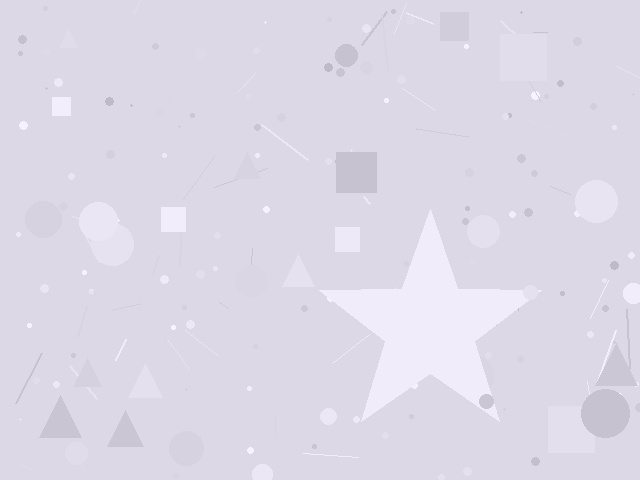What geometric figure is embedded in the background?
A star is embedded in the background.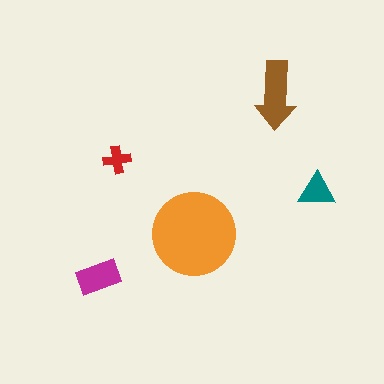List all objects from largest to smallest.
The orange circle, the brown arrow, the magenta rectangle, the teal triangle, the red cross.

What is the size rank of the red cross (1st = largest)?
5th.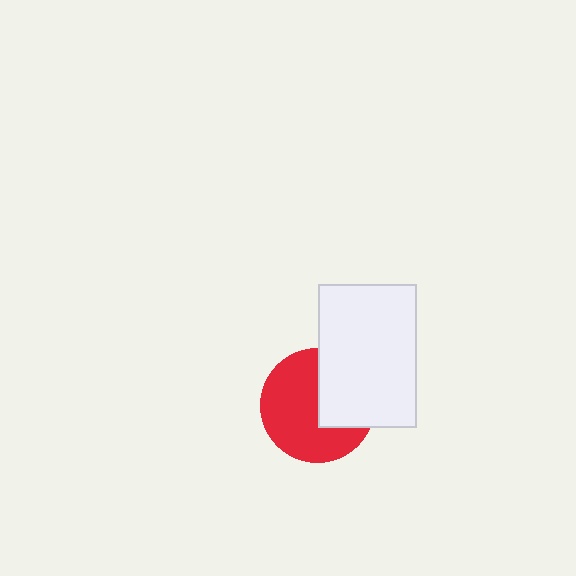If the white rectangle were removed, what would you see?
You would see the complete red circle.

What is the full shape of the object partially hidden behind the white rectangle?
The partially hidden object is a red circle.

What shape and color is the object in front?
The object in front is a white rectangle.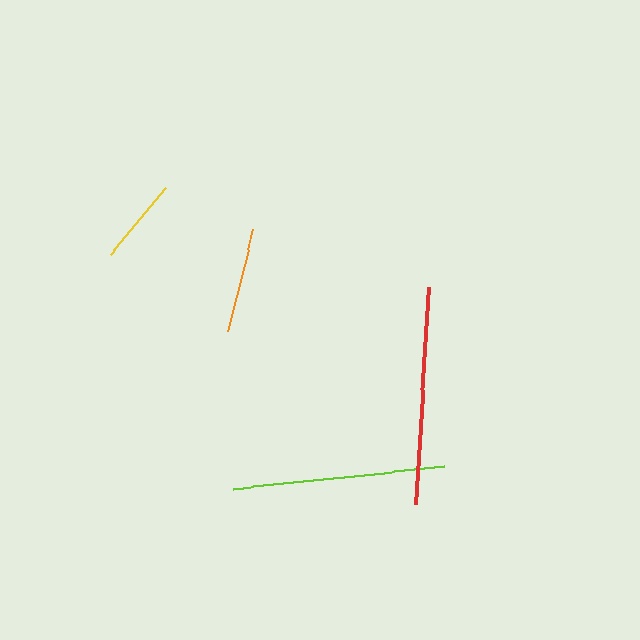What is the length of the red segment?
The red segment is approximately 217 pixels long.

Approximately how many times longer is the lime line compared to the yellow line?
The lime line is approximately 2.4 times the length of the yellow line.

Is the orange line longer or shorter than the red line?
The red line is longer than the orange line.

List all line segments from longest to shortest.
From longest to shortest: red, lime, orange, yellow.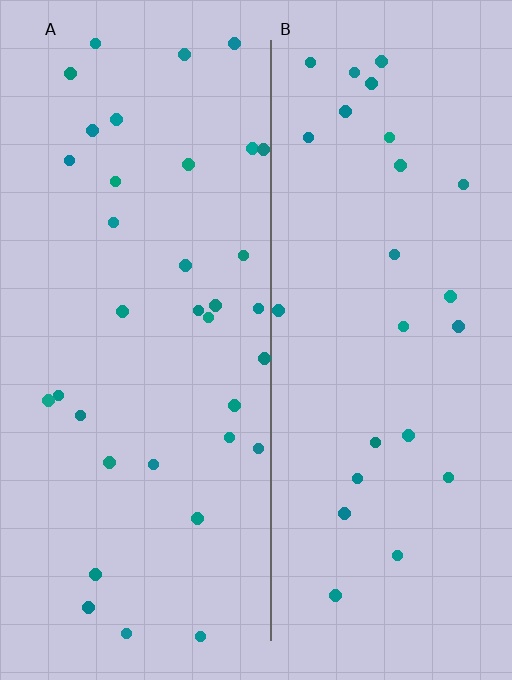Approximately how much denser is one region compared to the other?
Approximately 1.4× — region A over region B.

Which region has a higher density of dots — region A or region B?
A (the left).